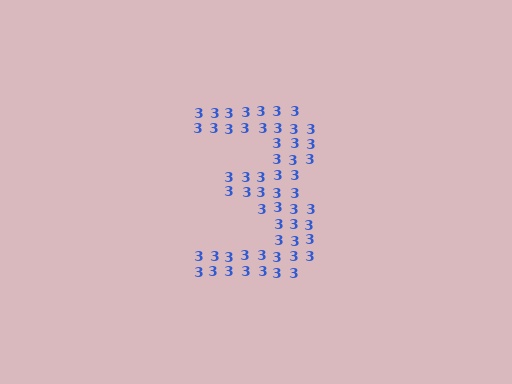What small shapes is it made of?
It is made of small digit 3's.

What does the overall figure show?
The overall figure shows the digit 3.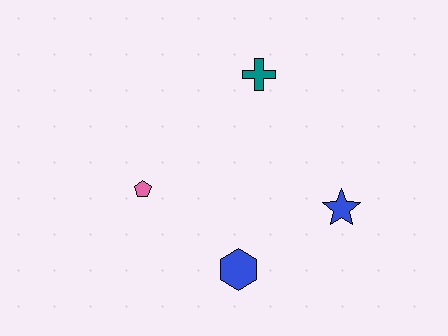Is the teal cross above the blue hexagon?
Yes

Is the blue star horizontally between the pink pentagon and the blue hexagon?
No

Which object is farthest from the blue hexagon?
The teal cross is farthest from the blue hexagon.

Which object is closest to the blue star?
The blue hexagon is closest to the blue star.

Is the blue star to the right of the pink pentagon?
Yes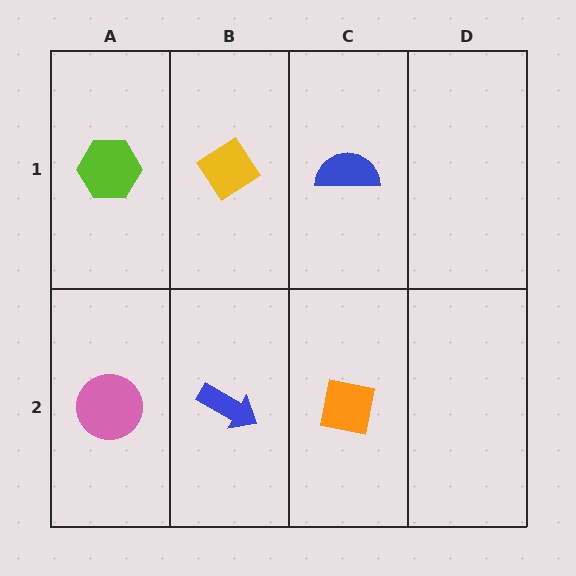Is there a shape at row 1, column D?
No, that cell is empty.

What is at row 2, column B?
A blue arrow.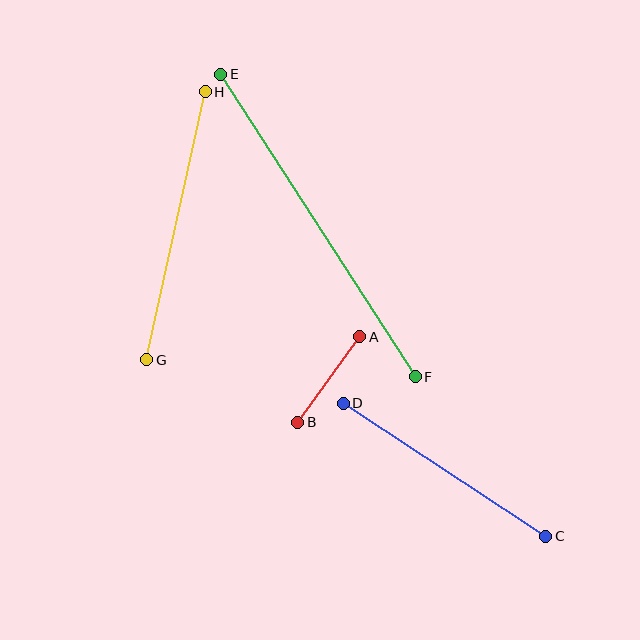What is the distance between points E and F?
The distance is approximately 360 pixels.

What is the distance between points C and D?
The distance is approximately 242 pixels.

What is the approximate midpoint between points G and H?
The midpoint is at approximately (176, 226) pixels.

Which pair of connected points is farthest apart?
Points E and F are farthest apart.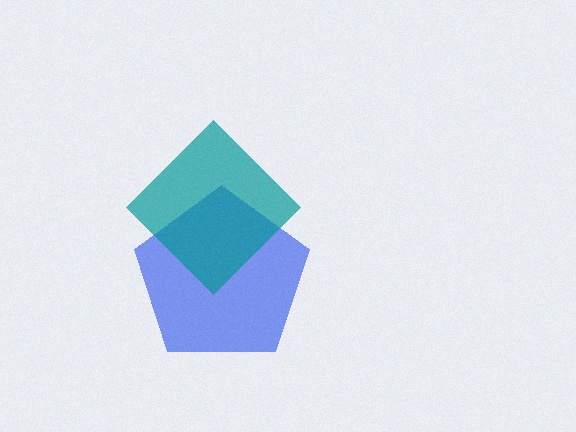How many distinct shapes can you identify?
There are 2 distinct shapes: a blue pentagon, a teal diamond.